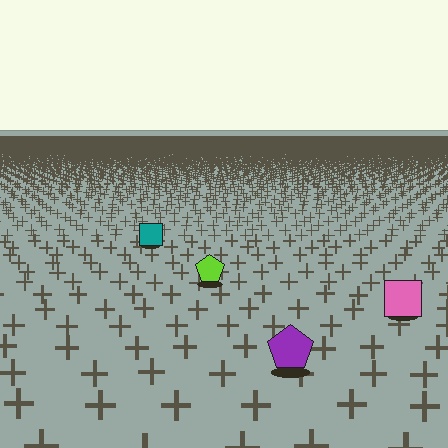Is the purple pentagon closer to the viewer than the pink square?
Yes. The purple pentagon is closer — you can tell from the texture gradient: the ground texture is coarser near it.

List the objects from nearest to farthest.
From nearest to farthest: the purple pentagon, the pink square, the lime pentagon, the teal square.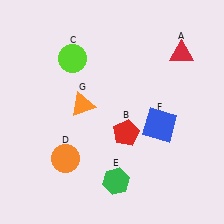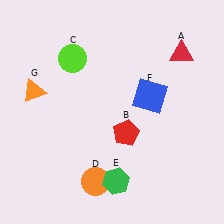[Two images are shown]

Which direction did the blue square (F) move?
The blue square (F) moved up.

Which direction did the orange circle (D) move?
The orange circle (D) moved right.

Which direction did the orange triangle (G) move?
The orange triangle (G) moved left.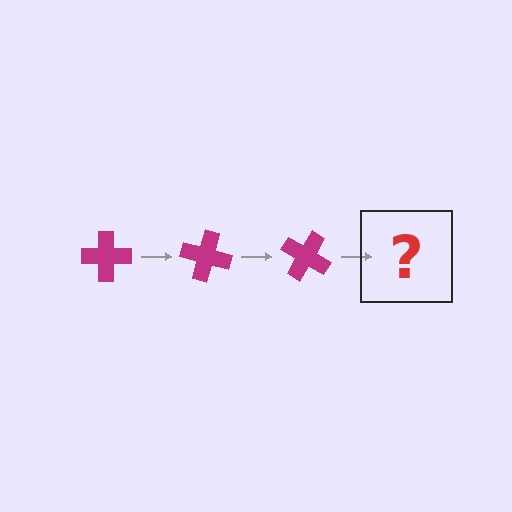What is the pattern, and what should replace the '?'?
The pattern is that the cross rotates 15 degrees each step. The '?' should be a magenta cross rotated 45 degrees.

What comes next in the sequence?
The next element should be a magenta cross rotated 45 degrees.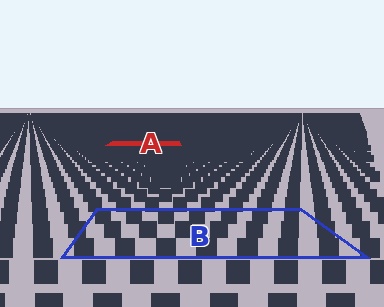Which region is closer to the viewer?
Region B is closer. The texture elements there are larger and more spread out.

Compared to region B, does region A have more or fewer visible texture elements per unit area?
Region A has more texture elements per unit area — they are packed more densely because it is farther away.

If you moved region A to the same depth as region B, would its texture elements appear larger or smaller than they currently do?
They would appear larger. At a closer depth, the same texture elements are projected at a bigger on-screen size.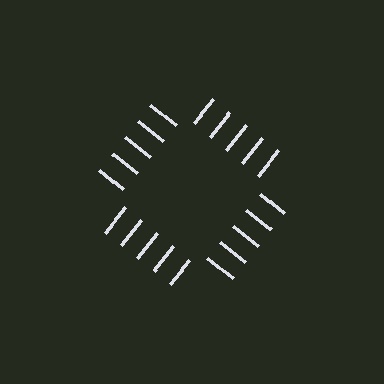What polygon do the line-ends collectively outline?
An illusory square — the line segments terminate on its edges but no continuous stroke is drawn.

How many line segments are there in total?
20 — 5 along each of the 4 edges.